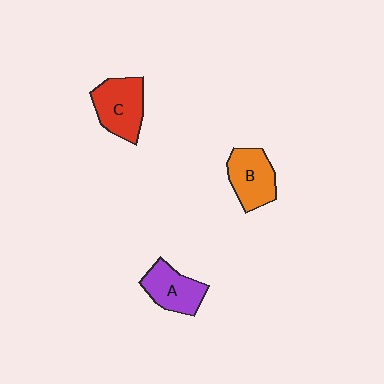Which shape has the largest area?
Shape C (red).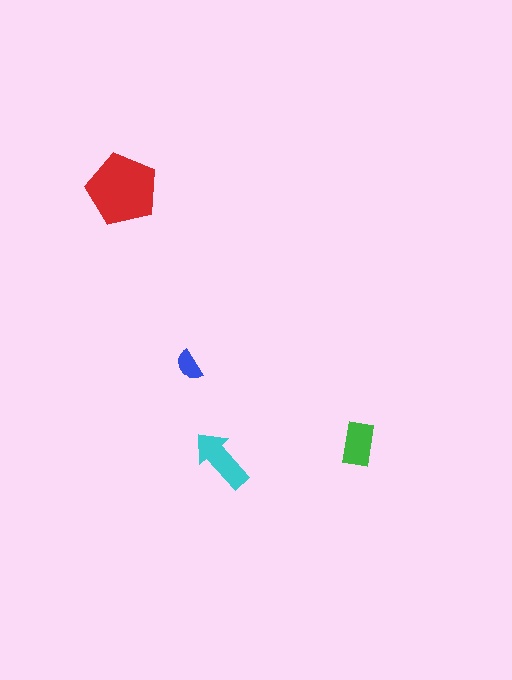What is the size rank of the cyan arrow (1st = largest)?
2nd.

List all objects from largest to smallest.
The red pentagon, the cyan arrow, the green rectangle, the blue semicircle.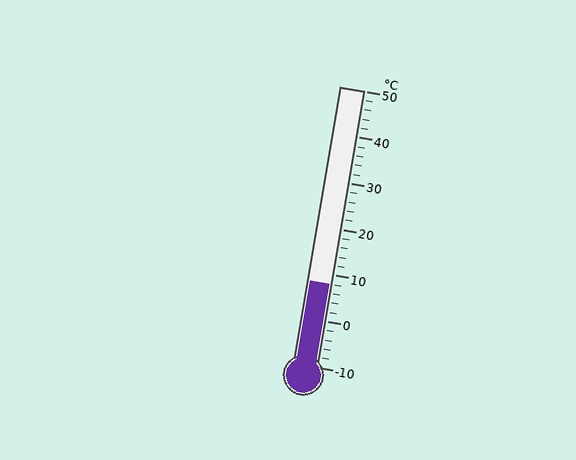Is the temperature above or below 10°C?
The temperature is below 10°C.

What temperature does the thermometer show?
The thermometer shows approximately 8°C.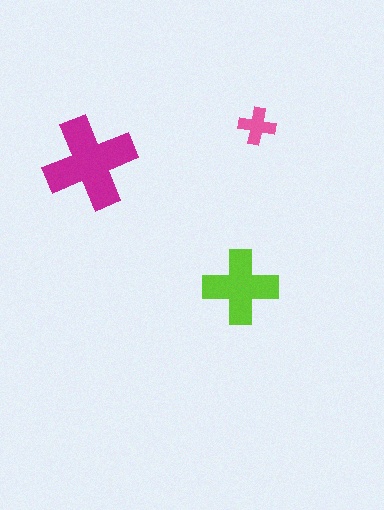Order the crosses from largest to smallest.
the magenta one, the lime one, the pink one.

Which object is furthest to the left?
The magenta cross is leftmost.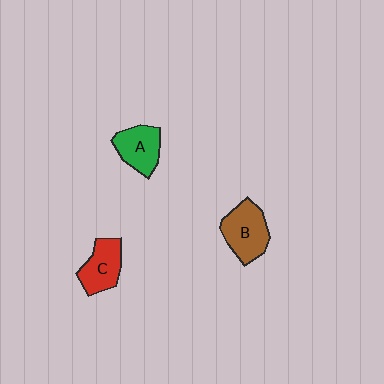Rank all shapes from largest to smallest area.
From largest to smallest: B (brown), C (red), A (green).